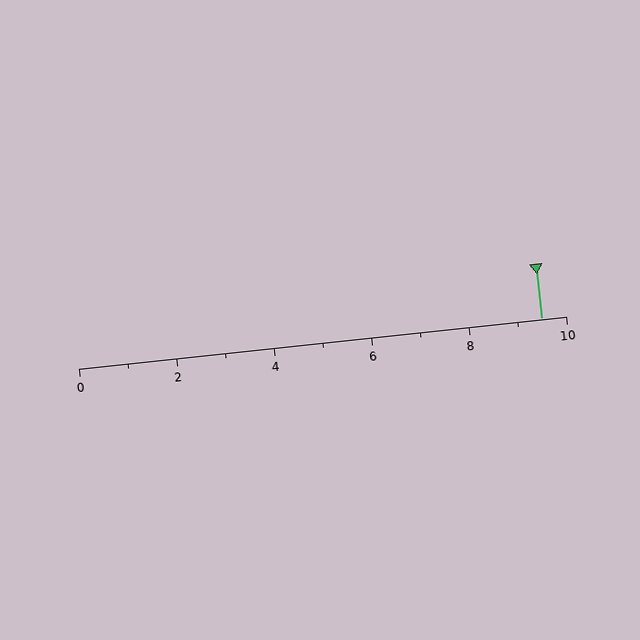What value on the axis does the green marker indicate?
The marker indicates approximately 9.5.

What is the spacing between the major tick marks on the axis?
The major ticks are spaced 2 apart.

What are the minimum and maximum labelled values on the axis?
The axis runs from 0 to 10.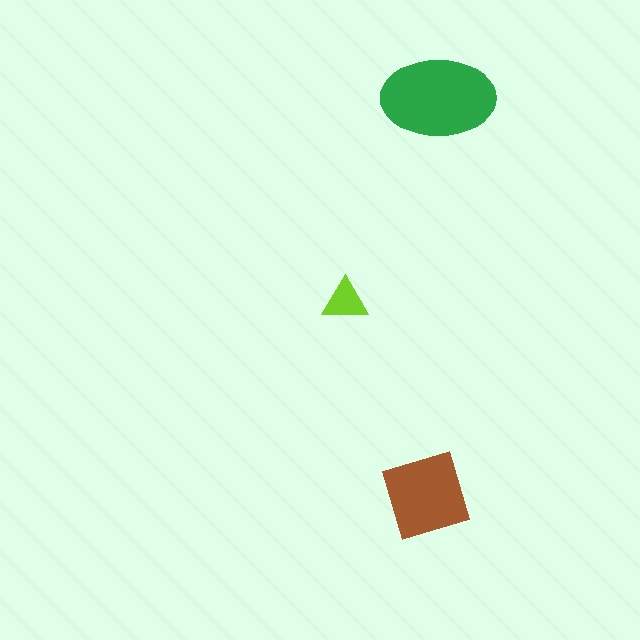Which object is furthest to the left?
The lime triangle is leftmost.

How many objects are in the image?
There are 3 objects in the image.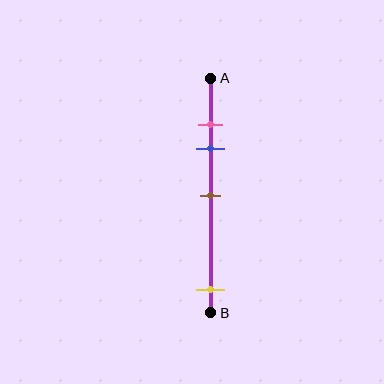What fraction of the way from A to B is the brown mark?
The brown mark is approximately 50% (0.5) of the way from A to B.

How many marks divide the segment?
There are 4 marks dividing the segment.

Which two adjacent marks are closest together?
The pink and blue marks are the closest adjacent pair.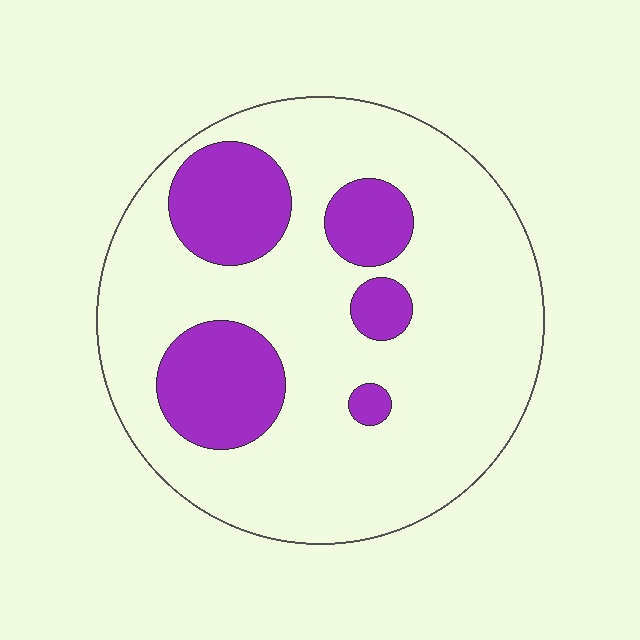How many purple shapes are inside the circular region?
5.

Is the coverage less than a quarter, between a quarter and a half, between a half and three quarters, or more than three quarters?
Less than a quarter.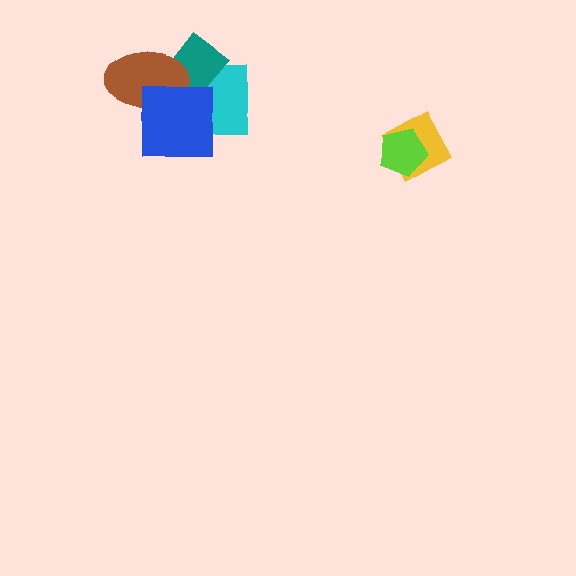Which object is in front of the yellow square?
The lime pentagon is in front of the yellow square.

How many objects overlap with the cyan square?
3 objects overlap with the cyan square.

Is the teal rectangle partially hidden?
Yes, it is partially covered by another shape.